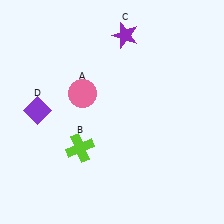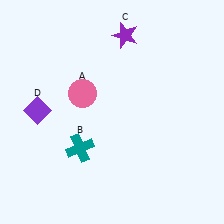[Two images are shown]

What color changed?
The cross (B) changed from lime in Image 1 to teal in Image 2.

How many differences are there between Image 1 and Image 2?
There is 1 difference between the two images.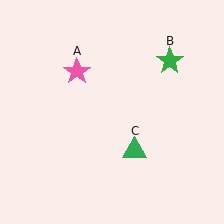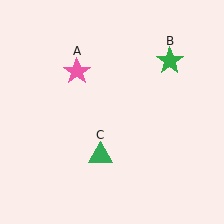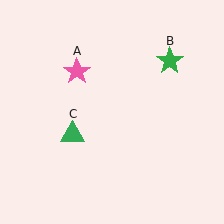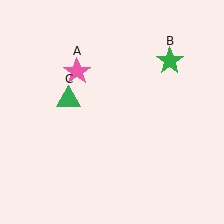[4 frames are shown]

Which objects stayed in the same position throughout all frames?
Pink star (object A) and green star (object B) remained stationary.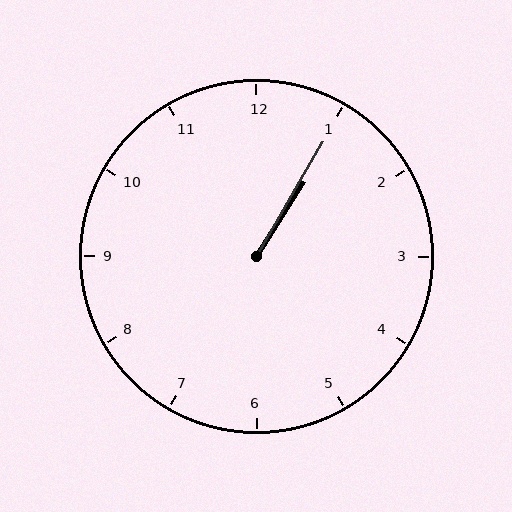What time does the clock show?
1:05.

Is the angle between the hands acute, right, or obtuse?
It is acute.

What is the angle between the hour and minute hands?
Approximately 2 degrees.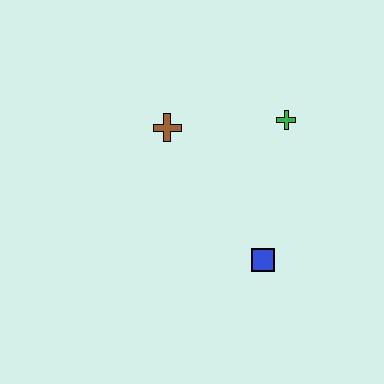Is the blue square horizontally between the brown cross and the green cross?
Yes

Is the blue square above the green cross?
No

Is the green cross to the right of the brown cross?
Yes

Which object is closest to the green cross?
The brown cross is closest to the green cross.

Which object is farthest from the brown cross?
The blue square is farthest from the brown cross.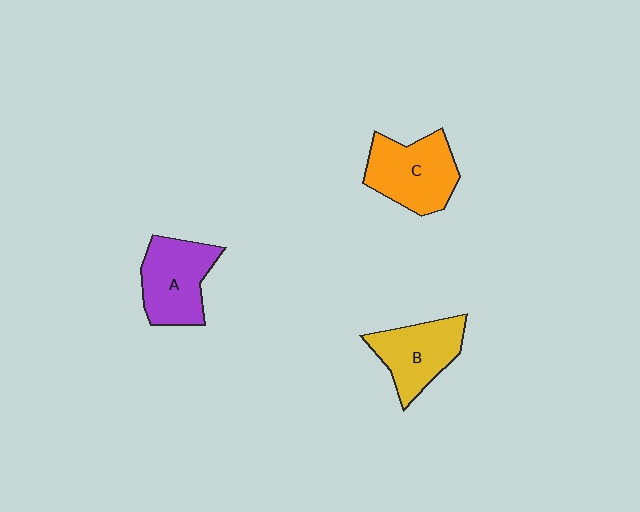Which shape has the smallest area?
Shape B (yellow).